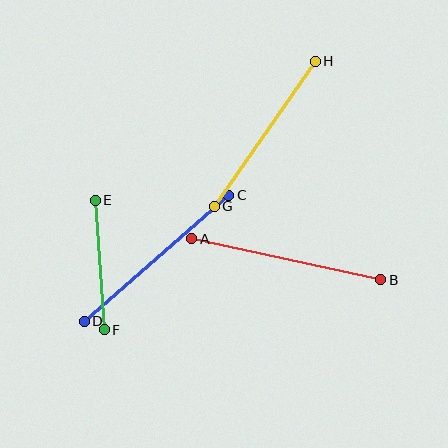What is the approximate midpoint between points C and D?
The midpoint is at approximately (156, 258) pixels.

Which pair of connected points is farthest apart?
Points A and B are farthest apart.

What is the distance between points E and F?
The distance is approximately 130 pixels.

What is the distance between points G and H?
The distance is approximately 177 pixels.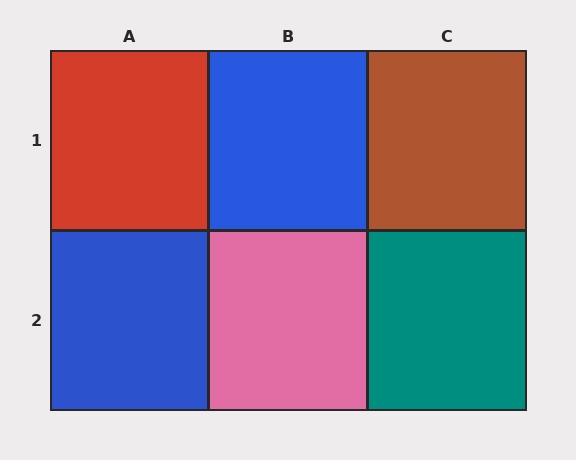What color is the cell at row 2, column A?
Blue.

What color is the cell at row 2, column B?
Pink.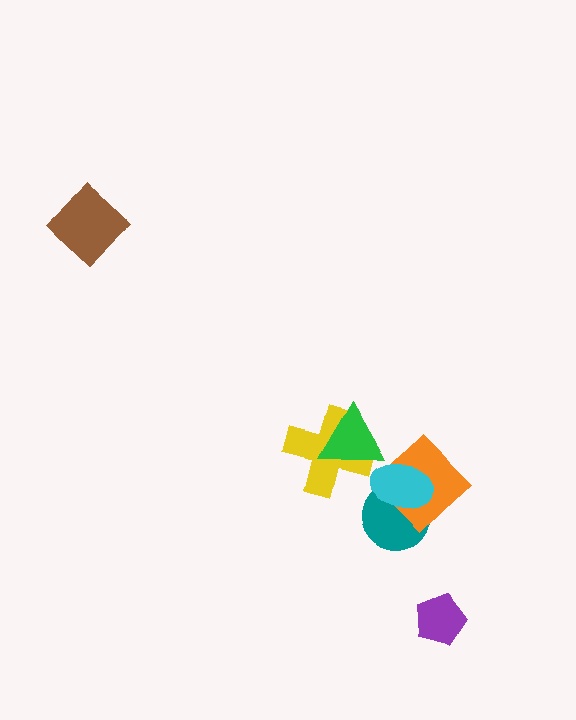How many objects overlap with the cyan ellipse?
2 objects overlap with the cyan ellipse.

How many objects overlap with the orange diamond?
2 objects overlap with the orange diamond.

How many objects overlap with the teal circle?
2 objects overlap with the teal circle.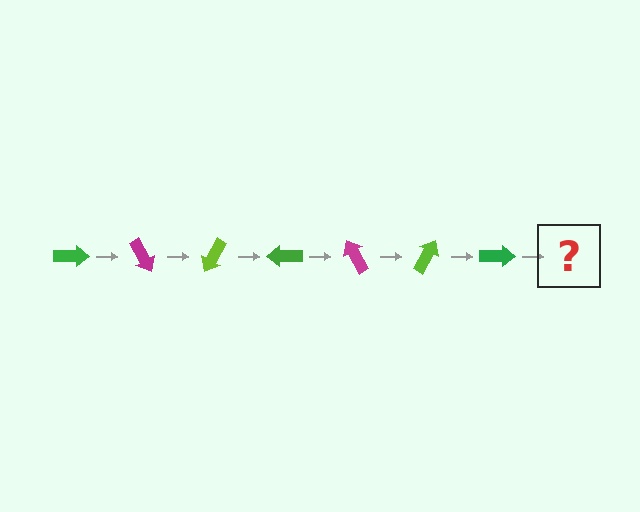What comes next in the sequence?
The next element should be a magenta arrow, rotated 420 degrees from the start.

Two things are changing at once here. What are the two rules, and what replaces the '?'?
The two rules are that it rotates 60 degrees each step and the color cycles through green, magenta, and lime. The '?' should be a magenta arrow, rotated 420 degrees from the start.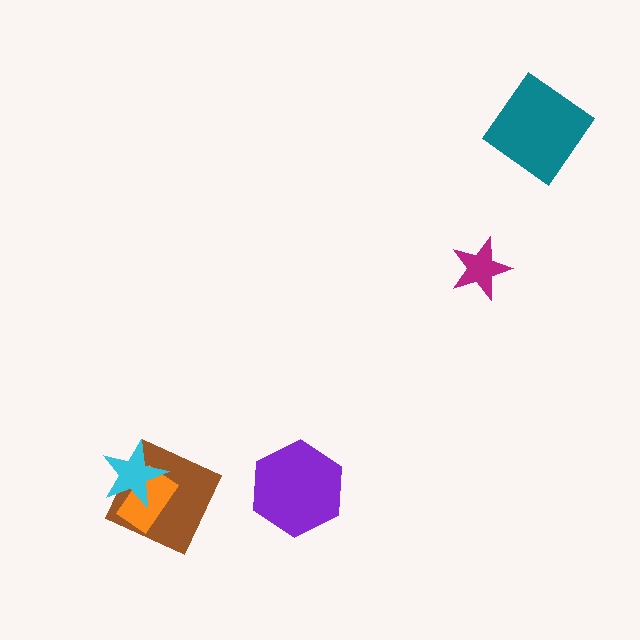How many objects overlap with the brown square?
2 objects overlap with the brown square.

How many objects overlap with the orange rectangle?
2 objects overlap with the orange rectangle.